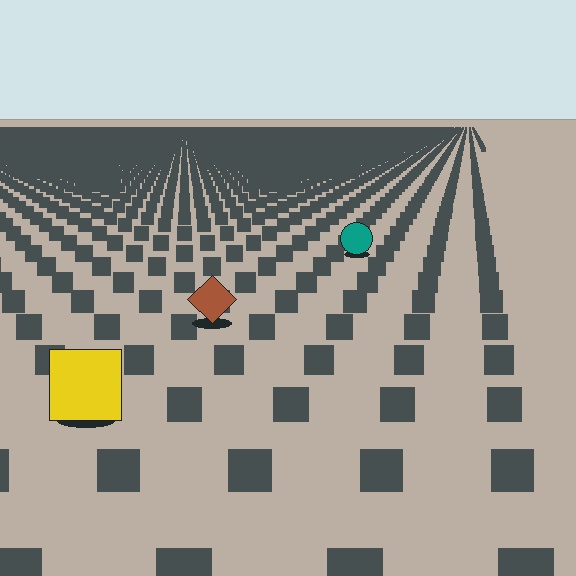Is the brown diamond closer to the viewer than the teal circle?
Yes. The brown diamond is closer — you can tell from the texture gradient: the ground texture is coarser near it.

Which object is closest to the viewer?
The yellow square is closest. The texture marks near it are larger and more spread out.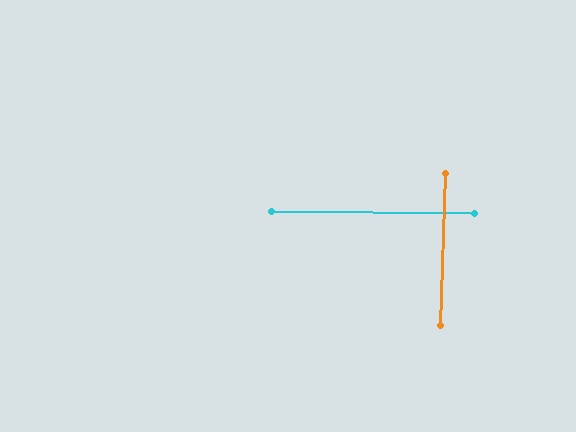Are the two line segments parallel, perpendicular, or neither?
Perpendicular — they meet at approximately 89°.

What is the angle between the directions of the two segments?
Approximately 89 degrees.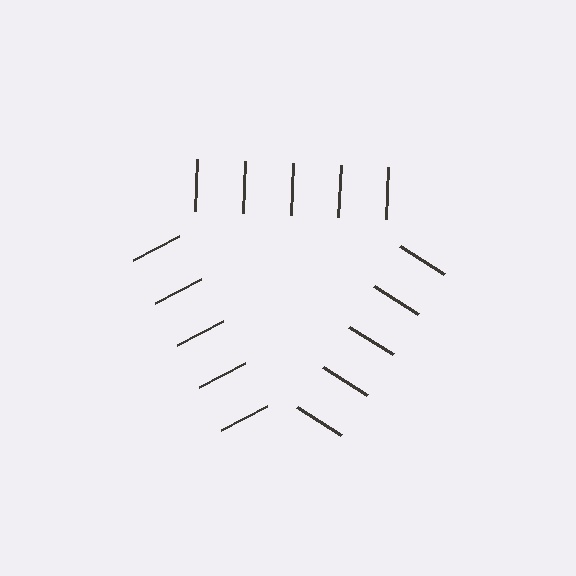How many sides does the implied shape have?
3 sides — the line-ends trace a triangle.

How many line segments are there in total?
15 — 5 along each of the 3 edges.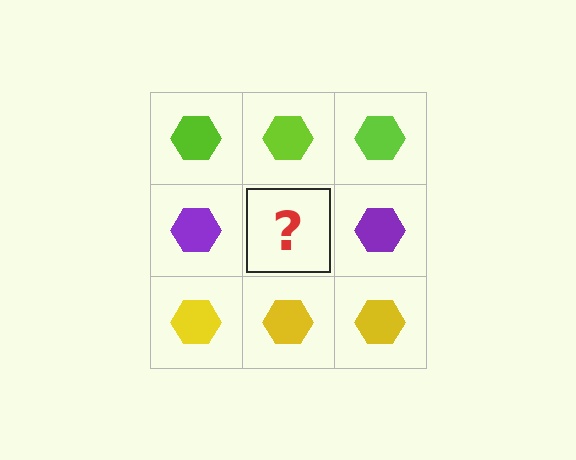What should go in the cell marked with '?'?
The missing cell should contain a purple hexagon.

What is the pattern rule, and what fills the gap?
The rule is that each row has a consistent color. The gap should be filled with a purple hexagon.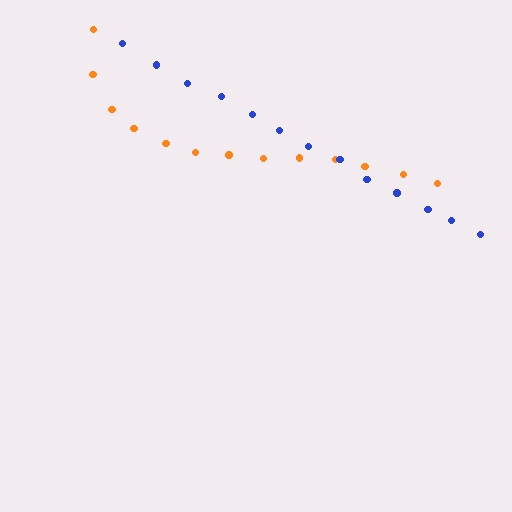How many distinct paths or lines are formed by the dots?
There are 2 distinct paths.